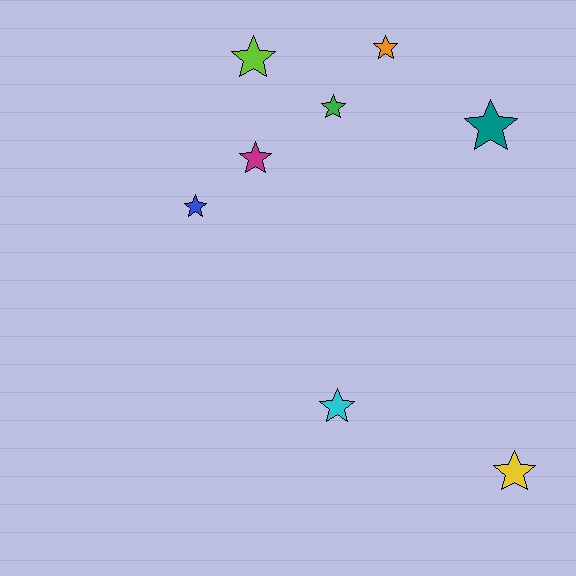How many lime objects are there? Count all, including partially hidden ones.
There is 1 lime object.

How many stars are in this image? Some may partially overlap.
There are 8 stars.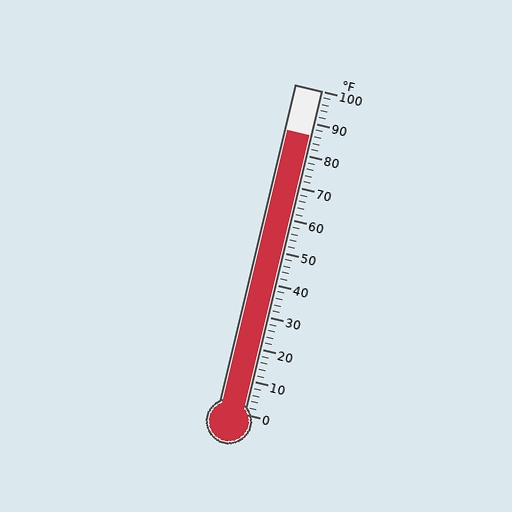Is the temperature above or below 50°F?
The temperature is above 50°F.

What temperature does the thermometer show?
The thermometer shows approximately 86°F.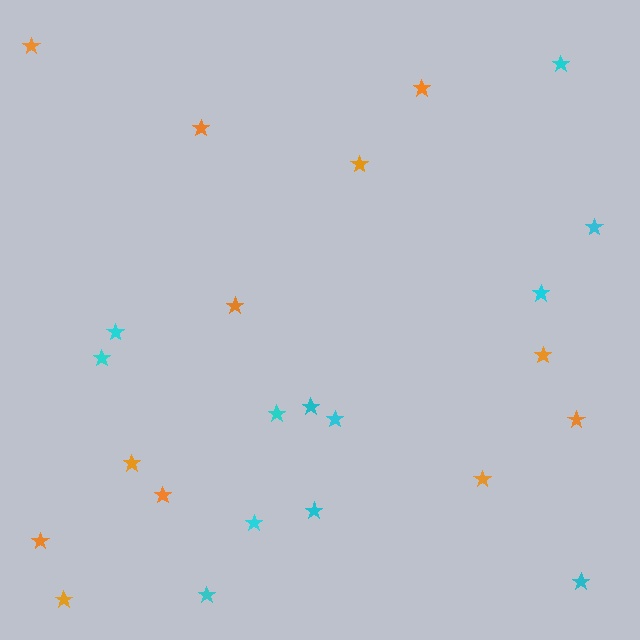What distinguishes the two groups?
There are 2 groups: one group of orange stars (12) and one group of cyan stars (12).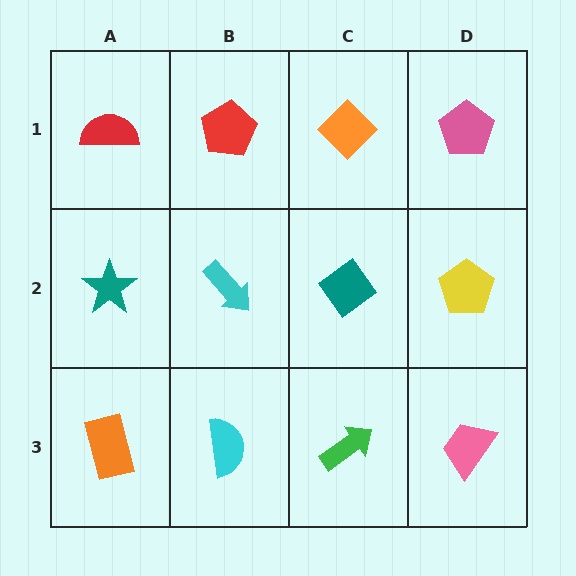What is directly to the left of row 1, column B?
A red semicircle.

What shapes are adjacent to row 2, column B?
A red pentagon (row 1, column B), a cyan semicircle (row 3, column B), a teal star (row 2, column A), a teal diamond (row 2, column C).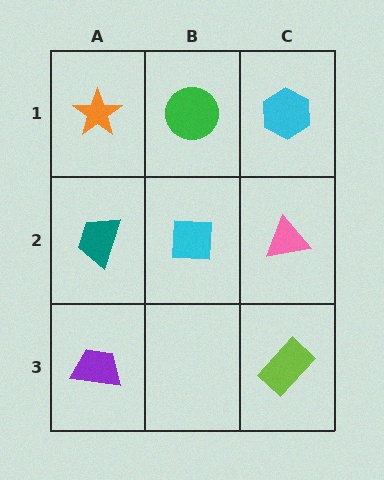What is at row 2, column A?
A teal trapezoid.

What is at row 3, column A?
A purple trapezoid.